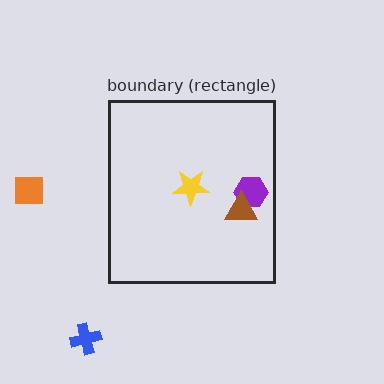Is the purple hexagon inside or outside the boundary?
Inside.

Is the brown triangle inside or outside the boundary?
Inside.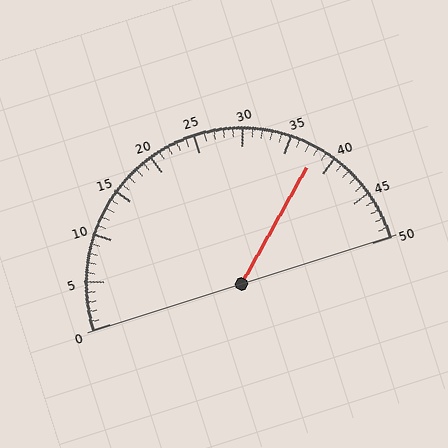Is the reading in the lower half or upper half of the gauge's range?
The reading is in the upper half of the range (0 to 50).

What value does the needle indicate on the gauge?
The needle indicates approximately 38.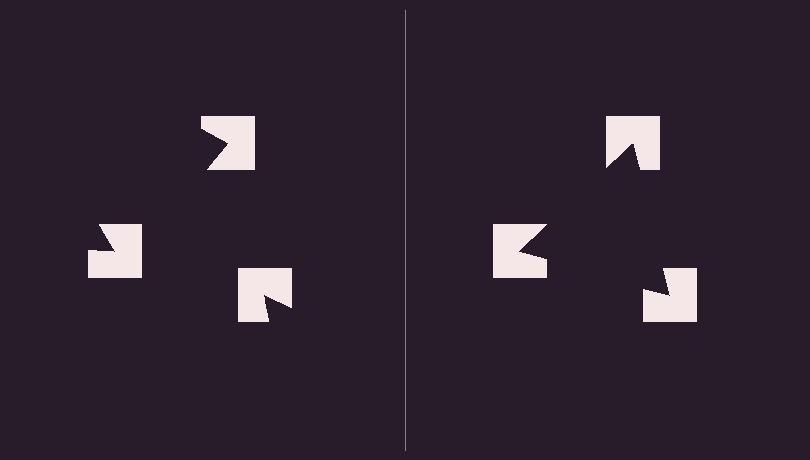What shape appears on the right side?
An illusory triangle.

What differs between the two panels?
The notched squares are positioned identically on both sides; only the wedge orientations differ. On the right they align to a triangle; on the left they are misaligned.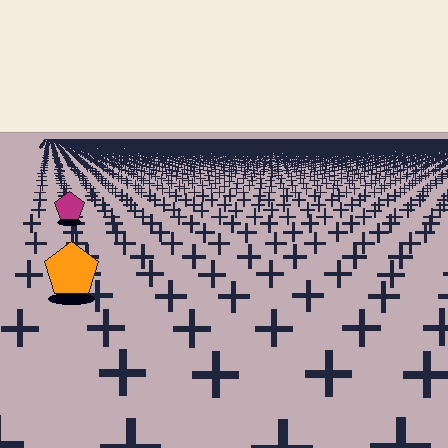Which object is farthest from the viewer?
The magenta pentagon is farthest from the viewer. It appears smaller and the ground texture around it is denser.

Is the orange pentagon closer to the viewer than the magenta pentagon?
Yes. The orange pentagon is closer — you can tell from the texture gradient: the ground texture is coarser near it.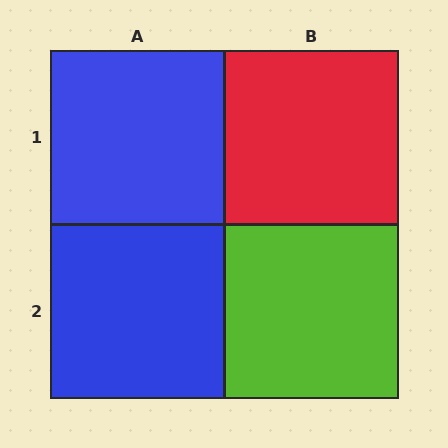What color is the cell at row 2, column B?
Lime.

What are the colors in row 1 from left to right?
Blue, red.